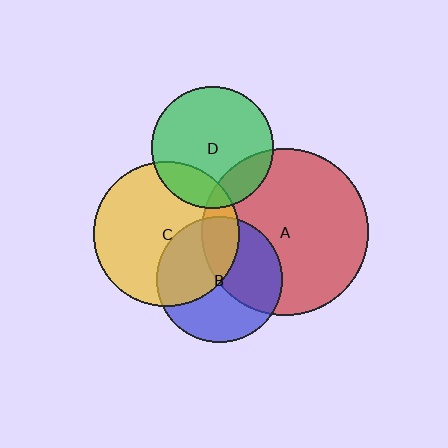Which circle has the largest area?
Circle A (red).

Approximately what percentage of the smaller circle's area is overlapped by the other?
Approximately 20%.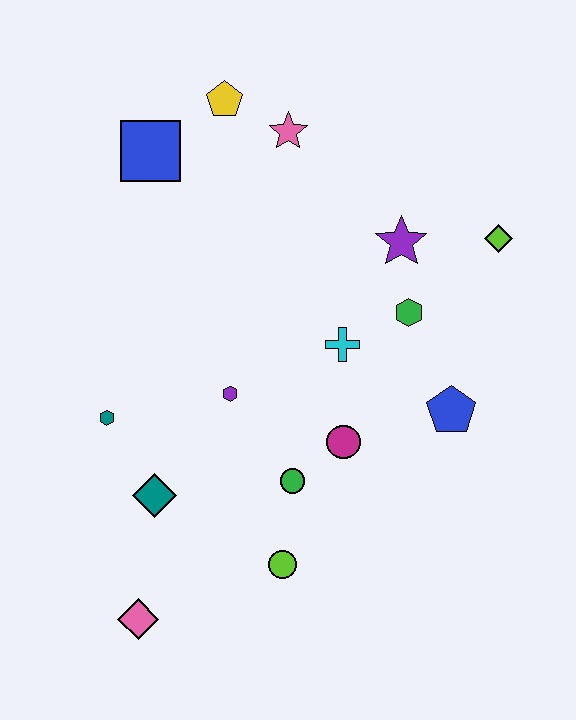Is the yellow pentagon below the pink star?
No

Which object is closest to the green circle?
The magenta circle is closest to the green circle.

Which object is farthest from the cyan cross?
The pink diamond is farthest from the cyan cross.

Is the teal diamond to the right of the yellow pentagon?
No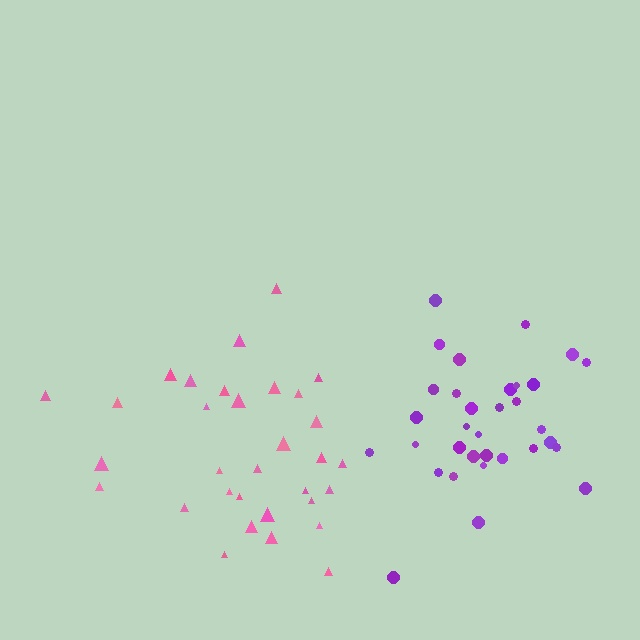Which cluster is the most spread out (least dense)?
Pink.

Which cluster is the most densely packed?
Purple.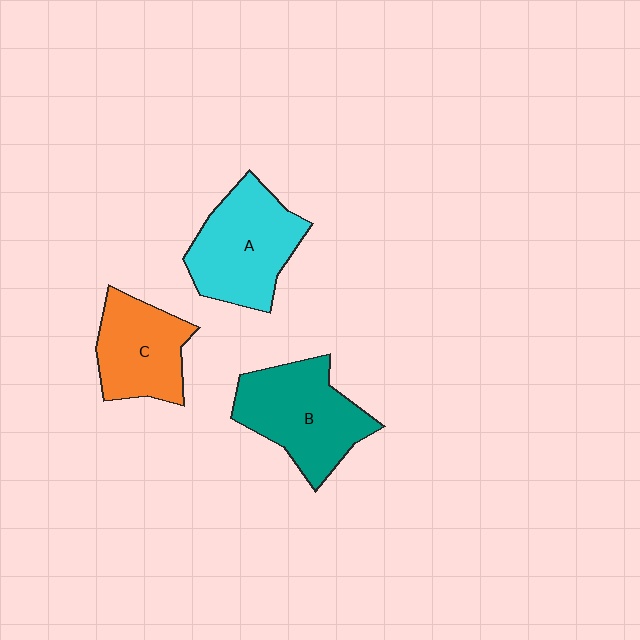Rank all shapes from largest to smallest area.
From largest to smallest: B (teal), A (cyan), C (orange).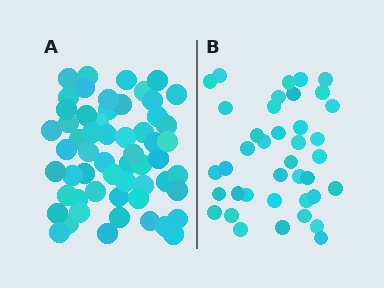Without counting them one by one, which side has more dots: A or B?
Region A (the left region) has more dots.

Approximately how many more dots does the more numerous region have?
Region A has approximately 20 more dots than region B.